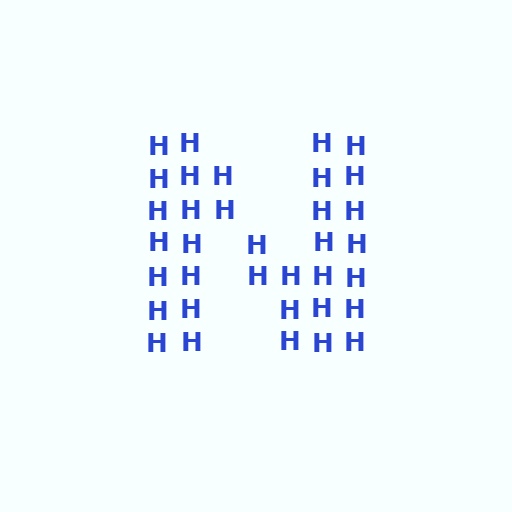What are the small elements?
The small elements are letter H's.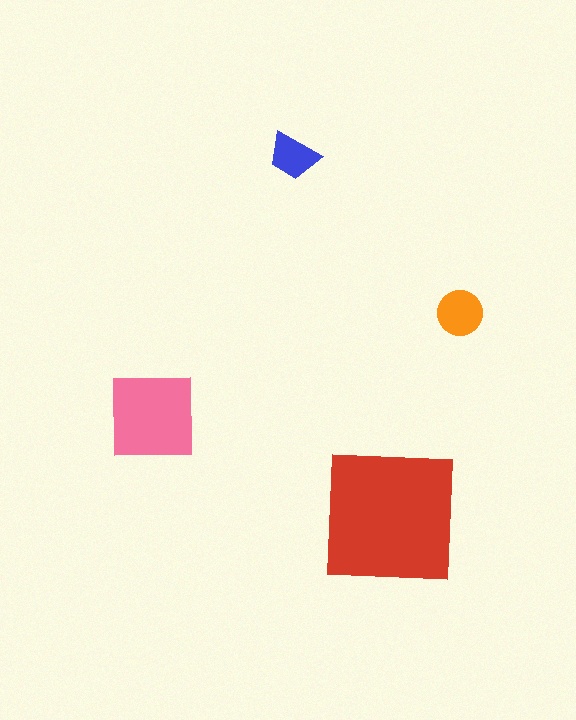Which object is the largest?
The red square.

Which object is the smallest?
The blue trapezoid.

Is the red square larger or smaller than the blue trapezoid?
Larger.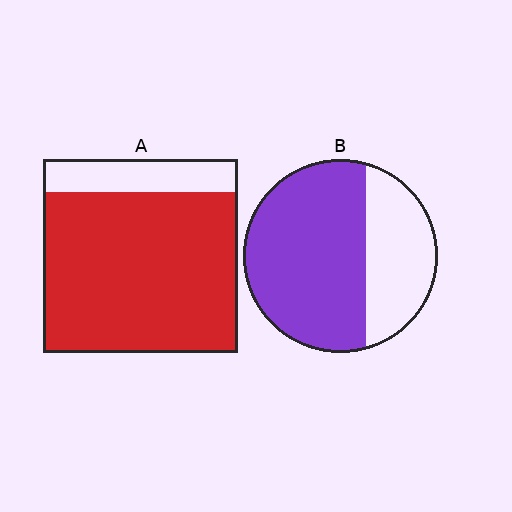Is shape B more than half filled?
Yes.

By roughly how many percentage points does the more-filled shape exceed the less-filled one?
By roughly 15 percentage points (A over B).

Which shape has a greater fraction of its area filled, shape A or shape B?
Shape A.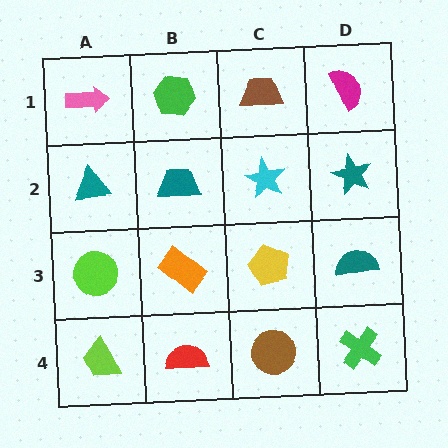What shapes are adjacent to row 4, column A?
A lime circle (row 3, column A), a red semicircle (row 4, column B).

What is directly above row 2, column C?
A brown trapezoid.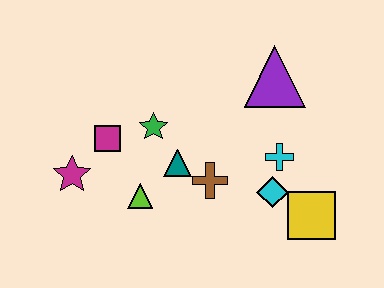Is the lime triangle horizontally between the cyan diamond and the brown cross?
No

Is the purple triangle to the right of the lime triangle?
Yes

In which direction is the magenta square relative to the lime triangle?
The magenta square is above the lime triangle.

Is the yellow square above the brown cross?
No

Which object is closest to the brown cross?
The teal triangle is closest to the brown cross.